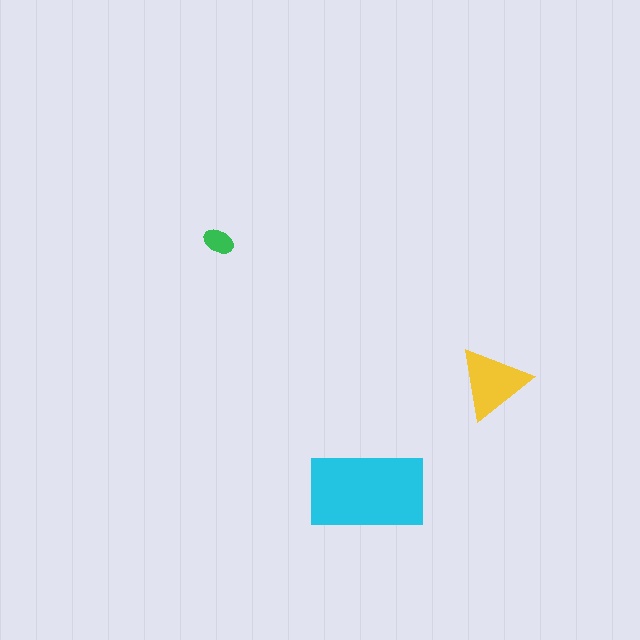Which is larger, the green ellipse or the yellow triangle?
The yellow triangle.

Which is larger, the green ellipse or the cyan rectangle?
The cyan rectangle.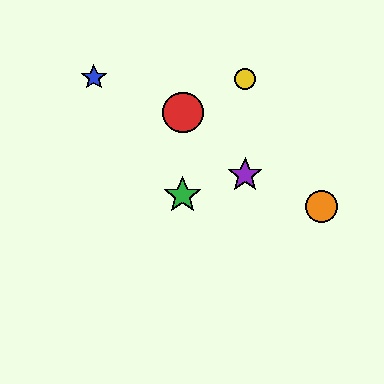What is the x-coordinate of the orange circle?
The orange circle is at x≈321.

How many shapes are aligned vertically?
2 shapes (the yellow circle, the purple star) are aligned vertically.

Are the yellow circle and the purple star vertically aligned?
Yes, both are at x≈245.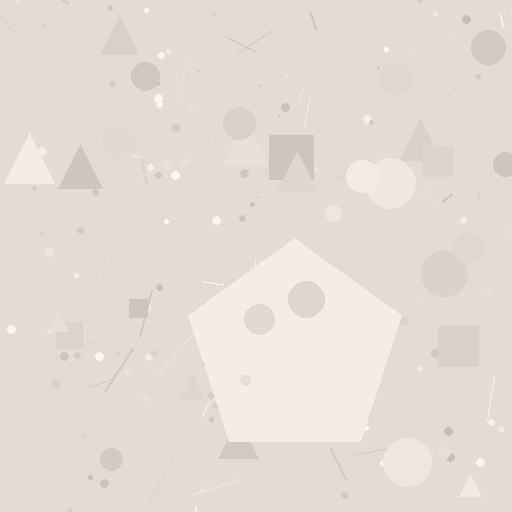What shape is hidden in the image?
A pentagon is hidden in the image.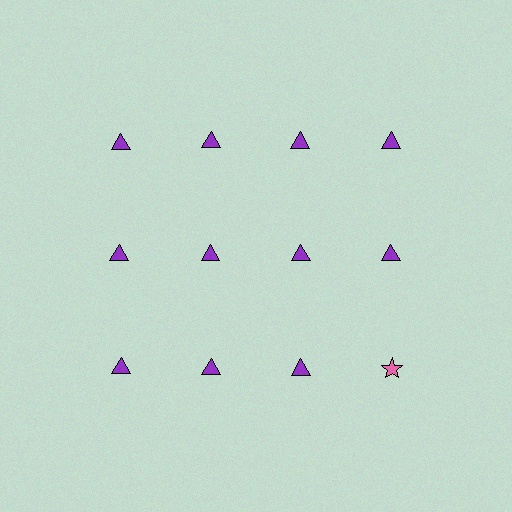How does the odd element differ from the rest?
It differs in both color (pink instead of purple) and shape (star instead of triangle).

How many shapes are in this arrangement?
There are 12 shapes arranged in a grid pattern.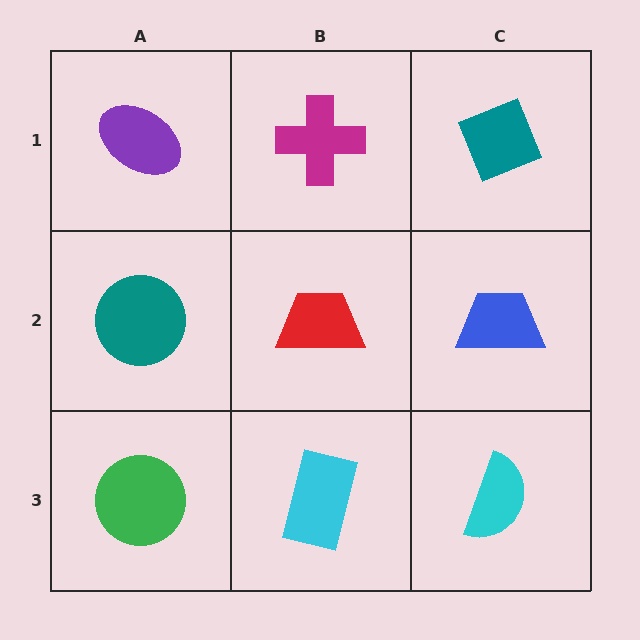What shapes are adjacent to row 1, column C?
A blue trapezoid (row 2, column C), a magenta cross (row 1, column B).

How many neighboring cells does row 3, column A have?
2.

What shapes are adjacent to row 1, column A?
A teal circle (row 2, column A), a magenta cross (row 1, column B).